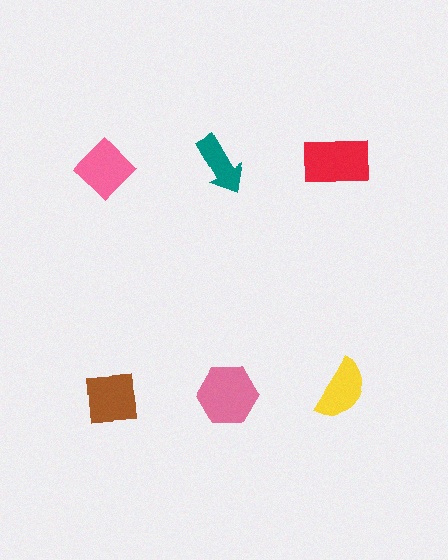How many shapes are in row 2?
3 shapes.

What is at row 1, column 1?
A pink diamond.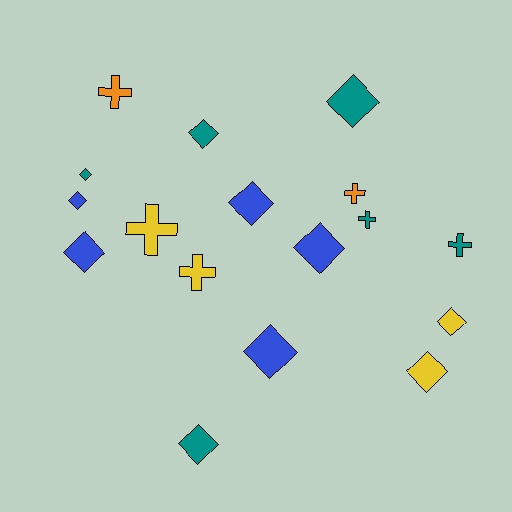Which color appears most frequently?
Teal, with 6 objects.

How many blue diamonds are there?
There are 5 blue diamonds.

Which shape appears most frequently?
Diamond, with 11 objects.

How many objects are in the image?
There are 17 objects.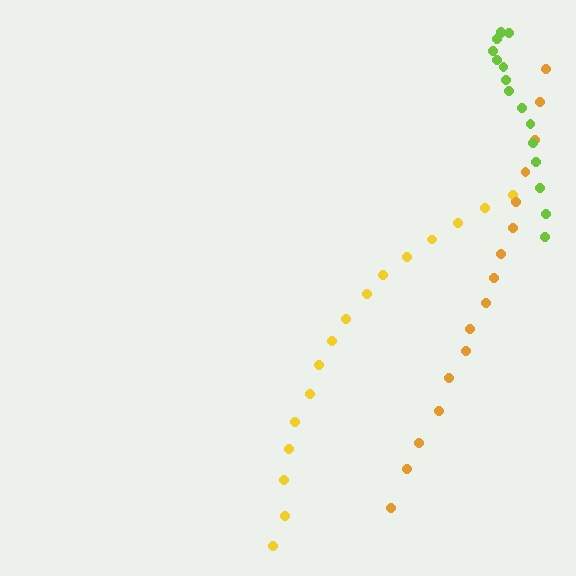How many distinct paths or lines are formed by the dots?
There are 3 distinct paths.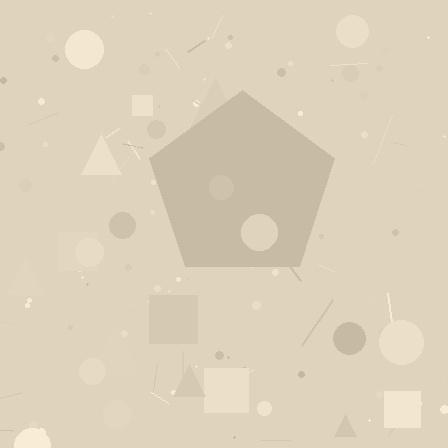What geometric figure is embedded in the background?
A pentagon is embedded in the background.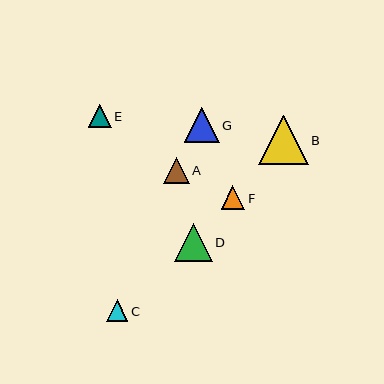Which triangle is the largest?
Triangle B is the largest with a size of approximately 49 pixels.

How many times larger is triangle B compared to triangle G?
Triangle B is approximately 1.4 times the size of triangle G.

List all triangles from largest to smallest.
From largest to smallest: B, D, G, A, F, E, C.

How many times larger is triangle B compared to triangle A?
Triangle B is approximately 1.9 times the size of triangle A.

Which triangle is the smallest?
Triangle C is the smallest with a size of approximately 22 pixels.